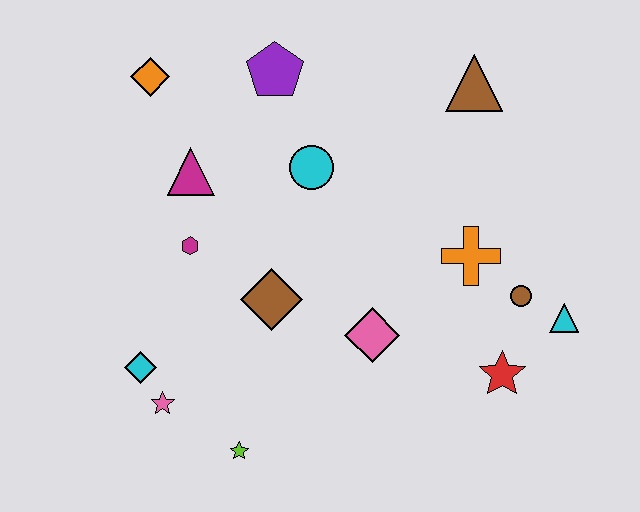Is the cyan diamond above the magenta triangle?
No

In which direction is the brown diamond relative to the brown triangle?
The brown diamond is below the brown triangle.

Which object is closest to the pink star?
The cyan diamond is closest to the pink star.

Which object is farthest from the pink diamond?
The orange diamond is farthest from the pink diamond.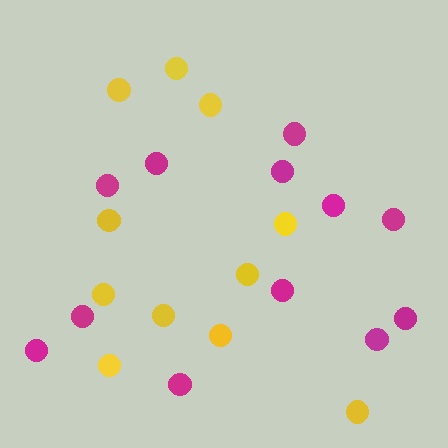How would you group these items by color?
There are 2 groups: one group of magenta circles (12) and one group of yellow circles (11).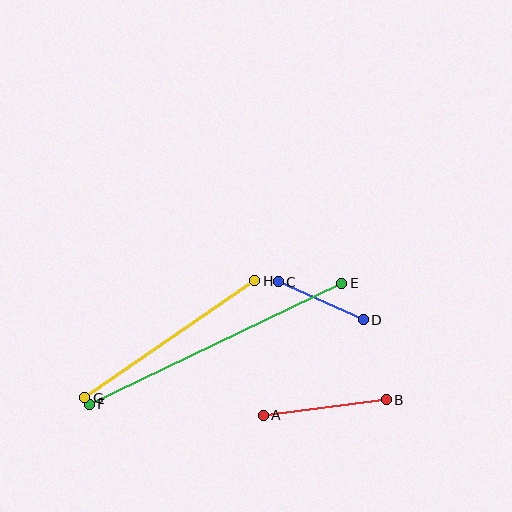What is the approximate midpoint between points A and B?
The midpoint is at approximately (325, 408) pixels.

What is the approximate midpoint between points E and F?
The midpoint is at approximately (216, 344) pixels.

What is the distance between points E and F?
The distance is approximately 280 pixels.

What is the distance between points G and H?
The distance is approximately 207 pixels.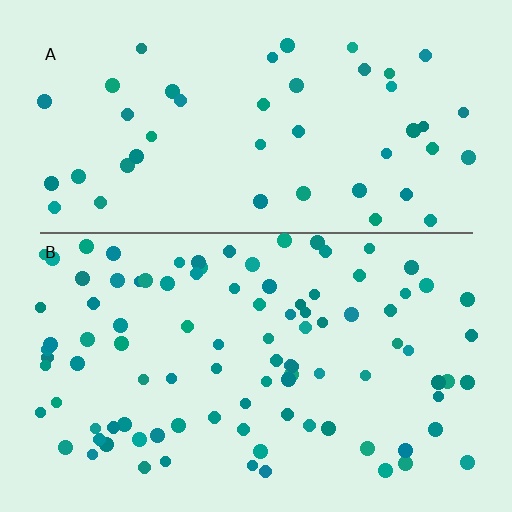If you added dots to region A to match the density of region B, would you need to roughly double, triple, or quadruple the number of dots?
Approximately double.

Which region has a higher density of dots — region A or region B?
B (the bottom).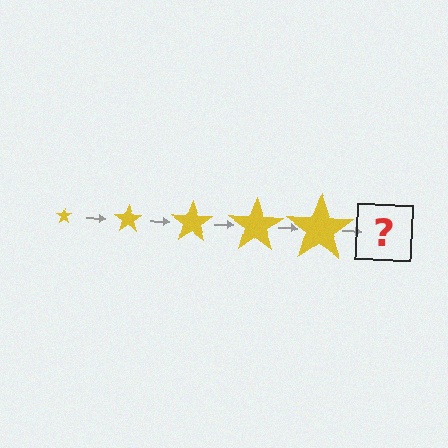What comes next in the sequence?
The next element should be a yellow star, larger than the previous one.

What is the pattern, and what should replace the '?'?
The pattern is that the star gets progressively larger each step. The '?' should be a yellow star, larger than the previous one.